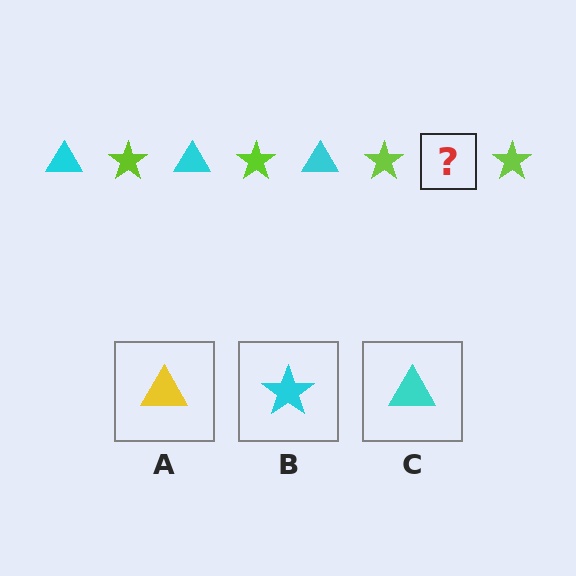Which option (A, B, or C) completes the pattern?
C.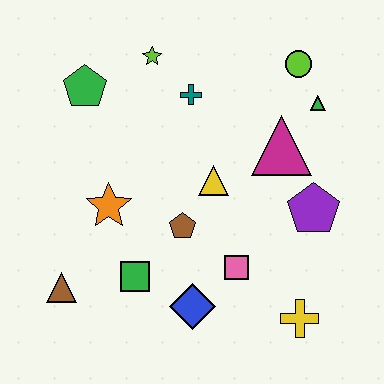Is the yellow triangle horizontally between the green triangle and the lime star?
Yes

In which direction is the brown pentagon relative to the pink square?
The brown pentagon is to the left of the pink square.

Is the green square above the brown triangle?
Yes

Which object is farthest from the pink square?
The green pentagon is farthest from the pink square.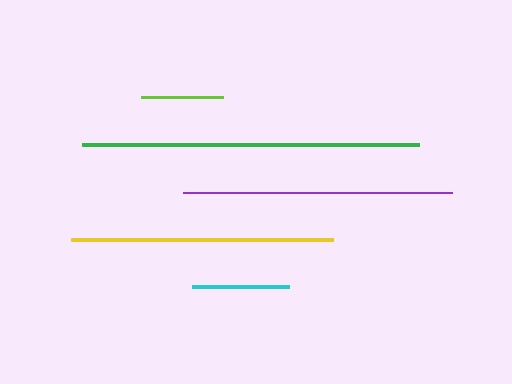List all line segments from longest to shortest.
From longest to shortest: green, purple, yellow, cyan, lime.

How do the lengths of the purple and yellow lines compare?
The purple and yellow lines are approximately the same length.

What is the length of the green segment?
The green segment is approximately 336 pixels long.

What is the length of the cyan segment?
The cyan segment is approximately 97 pixels long.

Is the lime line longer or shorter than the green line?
The green line is longer than the lime line.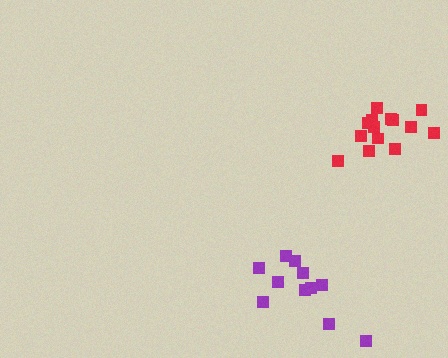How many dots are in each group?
Group 1: 14 dots, Group 2: 11 dots (25 total).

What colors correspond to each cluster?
The clusters are colored: red, purple.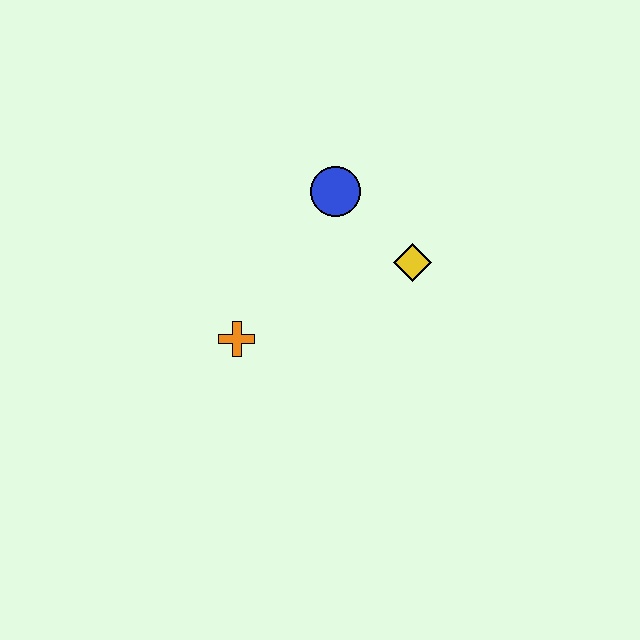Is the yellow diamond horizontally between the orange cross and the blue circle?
No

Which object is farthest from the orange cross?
The yellow diamond is farthest from the orange cross.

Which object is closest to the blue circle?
The yellow diamond is closest to the blue circle.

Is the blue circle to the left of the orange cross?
No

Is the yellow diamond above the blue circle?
No